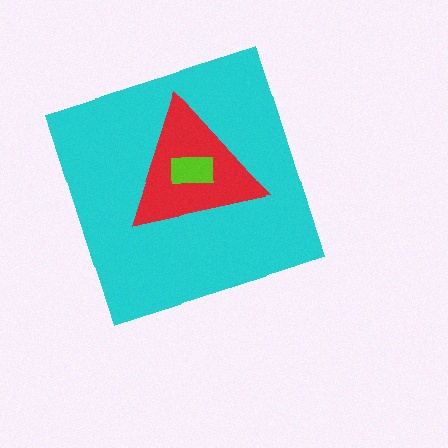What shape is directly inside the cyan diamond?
The red triangle.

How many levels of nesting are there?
3.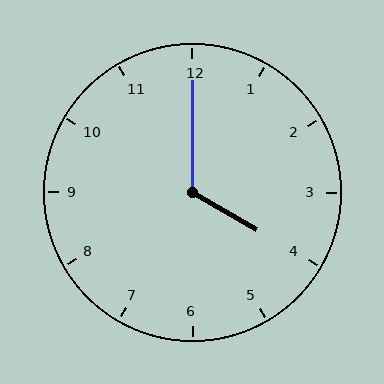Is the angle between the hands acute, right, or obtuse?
It is obtuse.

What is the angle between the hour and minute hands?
Approximately 120 degrees.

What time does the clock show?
4:00.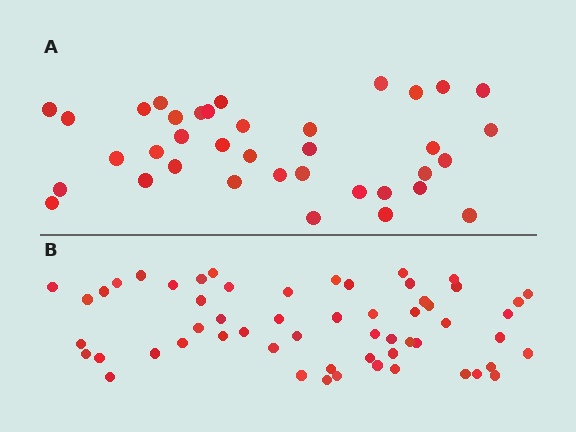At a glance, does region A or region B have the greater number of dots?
Region B (the bottom region) has more dots.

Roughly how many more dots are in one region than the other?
Region B has approximately 20 more dots than region A.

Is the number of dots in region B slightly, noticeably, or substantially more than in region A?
Region B has substantially more. The ratio is roughly 1.5 to 1.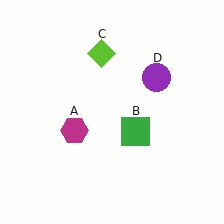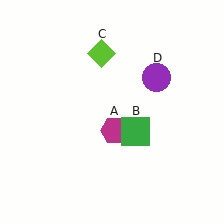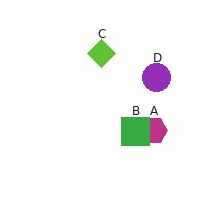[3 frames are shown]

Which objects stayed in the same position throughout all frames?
Green square (object B) and lime diamond (object C) and purple circle (object D) remained stationary.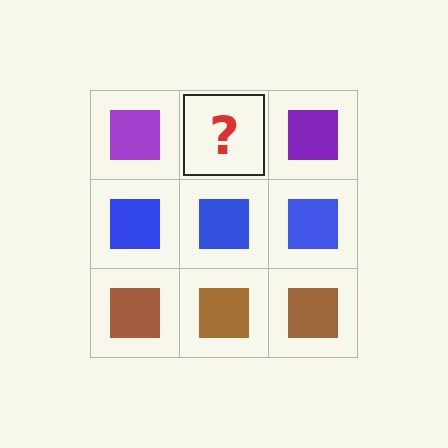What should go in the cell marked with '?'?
The missing cell should contain a purple square.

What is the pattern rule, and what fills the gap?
The rule is that each row has a consistent color. The gap should be filled with a purple square.